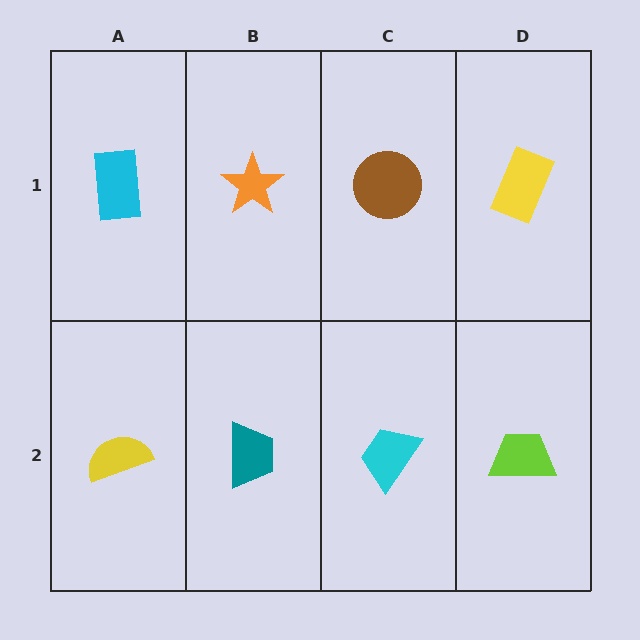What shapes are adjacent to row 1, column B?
A teal trapezoid (row 2, column B), a cyan rectangle (row 1, column A), a brown circle (row 1, column C).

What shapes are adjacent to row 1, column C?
A cyan trapezoid (row 2, column C), an orange star (row 1, column B), a yellow rectangle (row 1, column D).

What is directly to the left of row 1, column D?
A brown circle.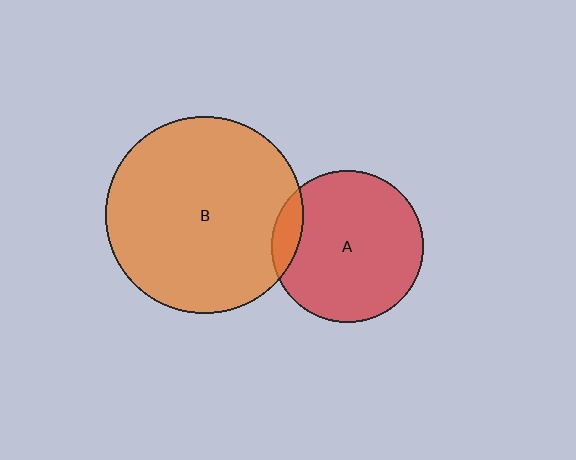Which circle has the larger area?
Circle B (orange).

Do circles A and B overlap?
Yes.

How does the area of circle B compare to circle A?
Approximately 1.7 times.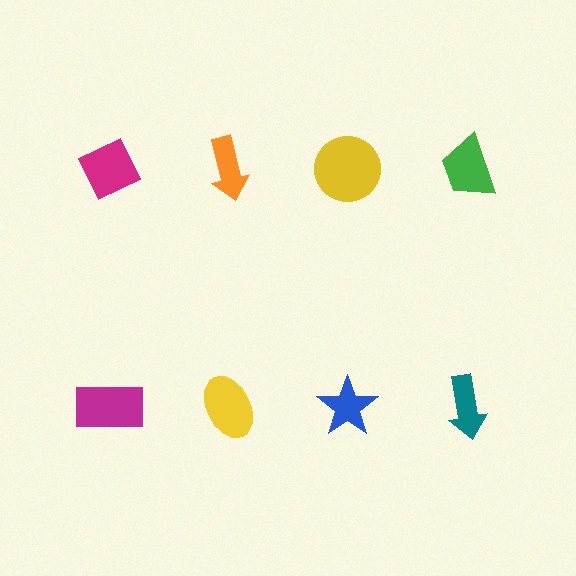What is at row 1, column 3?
A yellow circle.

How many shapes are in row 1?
4 shapes.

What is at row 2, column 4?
A teal arrow.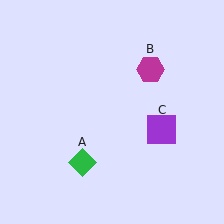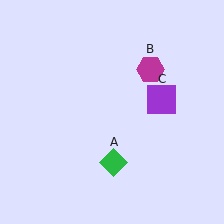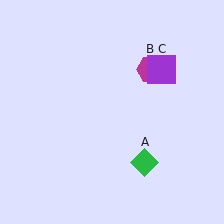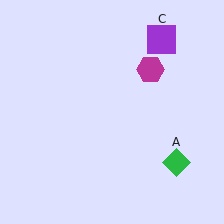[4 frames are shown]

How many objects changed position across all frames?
2 objects changed position: green diamond (object A), purple square (object C).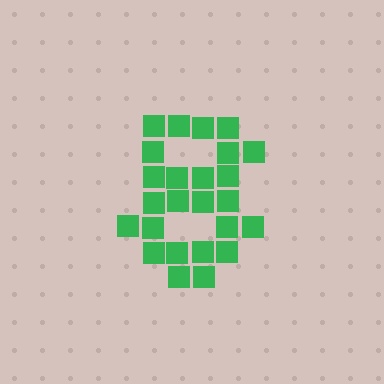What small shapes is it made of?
It is made of small squares.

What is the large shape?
The large shape is the digit 8.